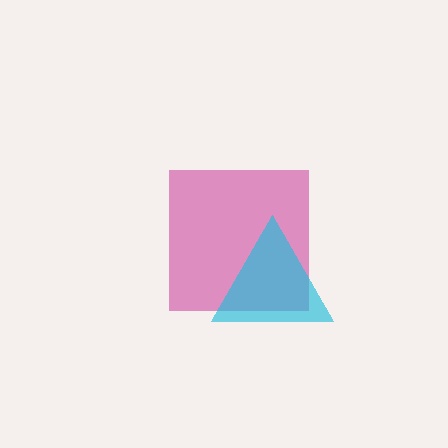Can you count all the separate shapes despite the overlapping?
Yes, there are 2 separate shapes.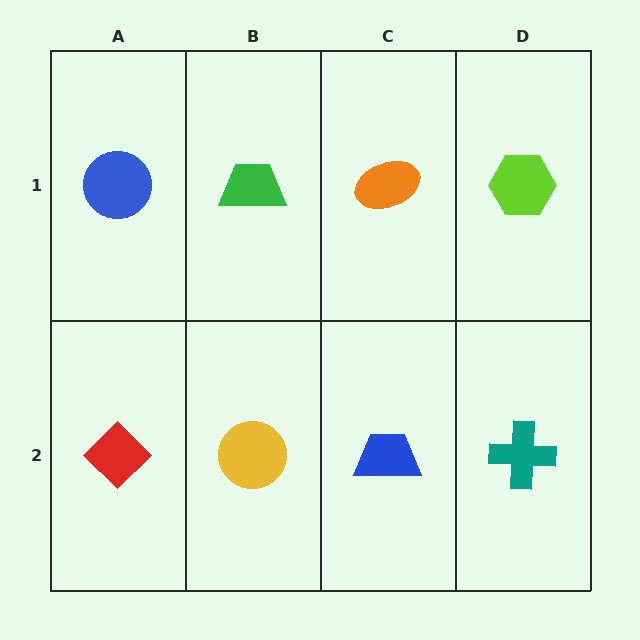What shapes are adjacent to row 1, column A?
A red diamond (row 2, column A), a green trapezoid (row 1, column B).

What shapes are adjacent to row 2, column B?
A green trapezoid (row 1, column B), a red diamond (row 2, column A), a blue trapezoid (row 2, column C).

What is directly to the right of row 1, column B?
An orange ellipse.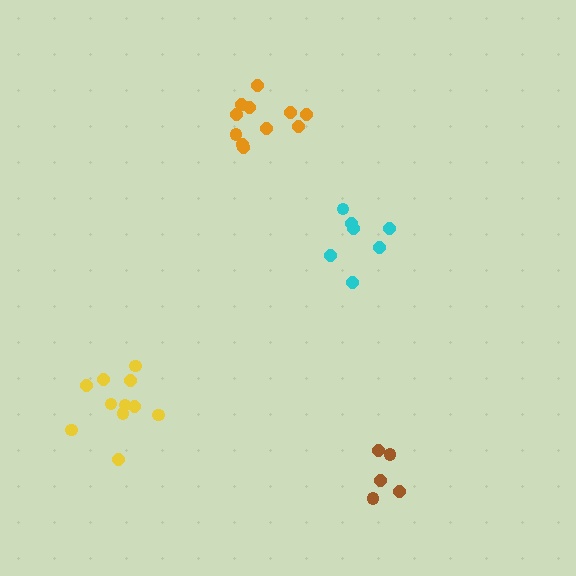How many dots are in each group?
Group 1: 7 dots, Group 2: 11 dots, Group 3: 11 dots, Group 4: 5 dots (34 total).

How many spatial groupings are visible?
There are 4 spatial groupings.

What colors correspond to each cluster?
The clusters are colored: cyan, yellow, orange, brown.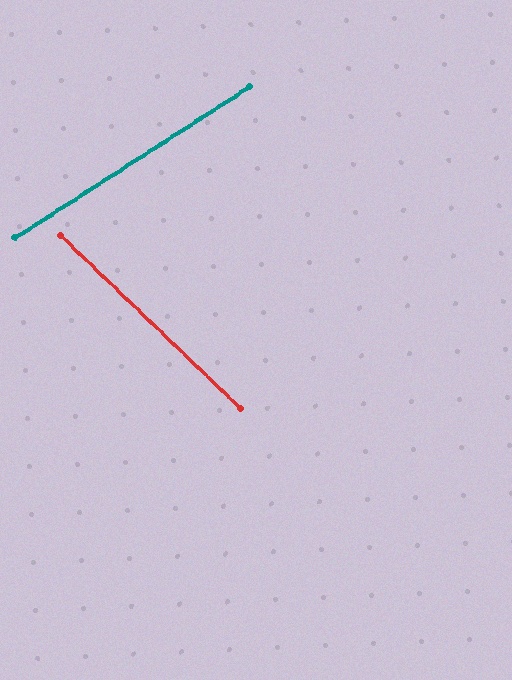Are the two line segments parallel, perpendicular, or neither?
Neither parallel nor perpendicular — they differ by about 76°.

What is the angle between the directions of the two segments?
Approximately 76 degrees.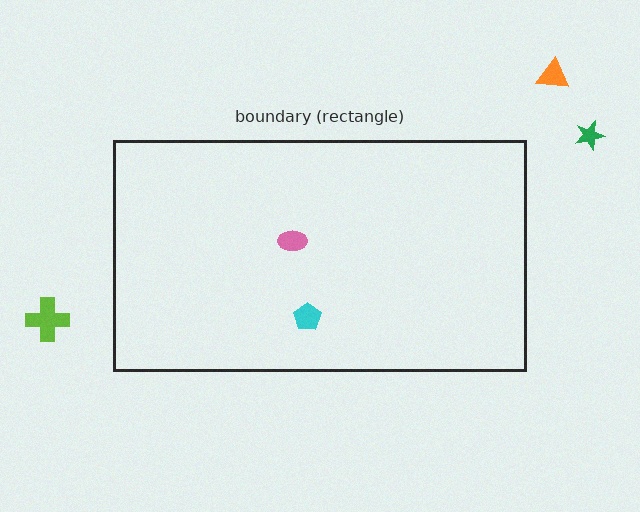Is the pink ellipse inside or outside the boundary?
Inside.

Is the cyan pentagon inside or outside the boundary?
Inside.